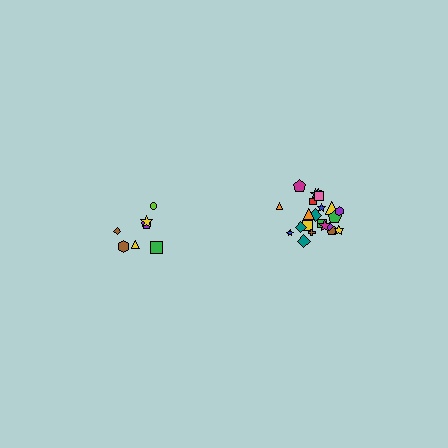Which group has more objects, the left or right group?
The right group.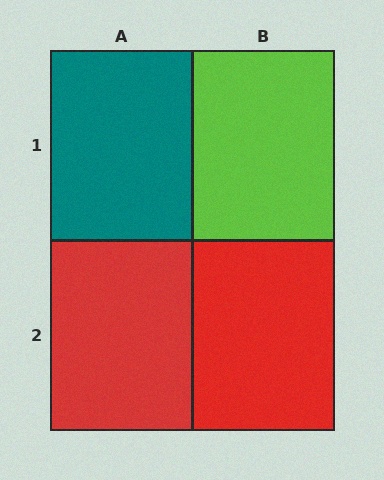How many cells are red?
2 cells are red.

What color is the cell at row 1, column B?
Lime.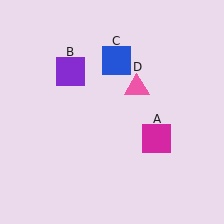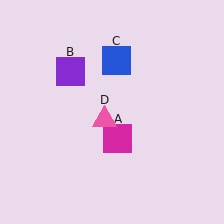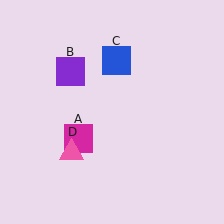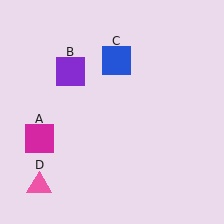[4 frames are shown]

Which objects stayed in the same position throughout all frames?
Purple square (object B) and blue square (object C) remained stationary.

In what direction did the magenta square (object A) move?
The magenta square (object A) moved left.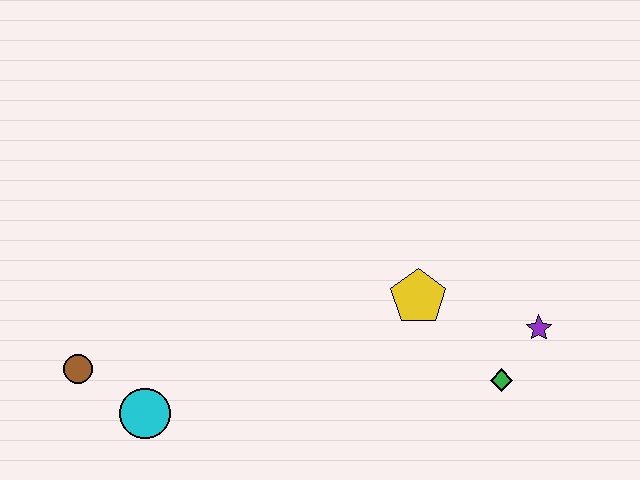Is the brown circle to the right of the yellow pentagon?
No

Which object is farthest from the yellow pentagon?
The brown circle is farthest from the yellow pentagon.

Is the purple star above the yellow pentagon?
No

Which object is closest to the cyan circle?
The brown circle is closest to the cyan circle.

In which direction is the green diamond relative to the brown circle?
The green diamond is to the right of the brown circle.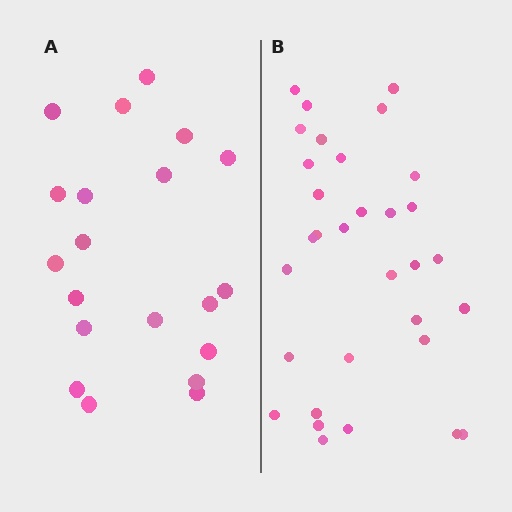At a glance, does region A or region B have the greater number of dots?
Region B (the right region) has more dots.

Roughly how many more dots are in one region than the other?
Region B has roughly 12 or so more dots than region A.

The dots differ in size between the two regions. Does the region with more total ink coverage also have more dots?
No. Region A has more total ink coverage because its dots are larger, but region B actually contains more individual dots. Total area can be misleading — the number of items is what matters here.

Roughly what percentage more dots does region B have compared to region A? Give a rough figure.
About 60% more.